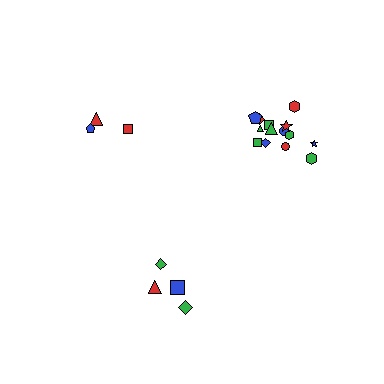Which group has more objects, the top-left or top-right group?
The top-right group.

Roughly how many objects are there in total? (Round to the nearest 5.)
Roughly 20 objects in total.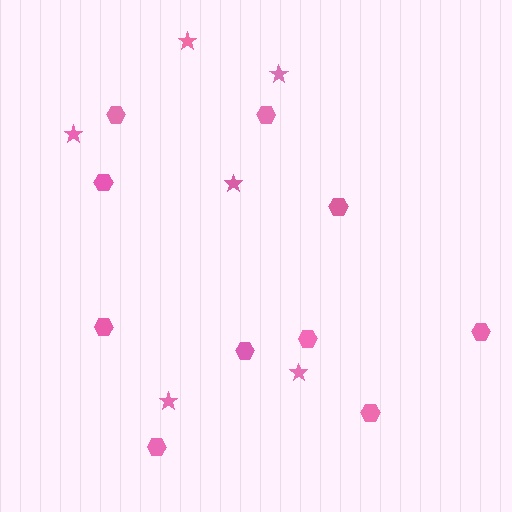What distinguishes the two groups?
There are 2 groups: one group of hexagons (10) and one group of stars (6).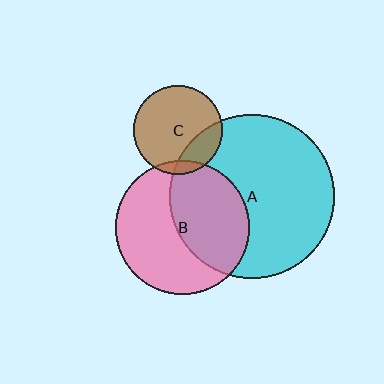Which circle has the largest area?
Circle A (cyan).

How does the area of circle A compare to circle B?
Approximately 1.5 times.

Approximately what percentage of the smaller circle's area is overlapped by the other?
Approximately 10%.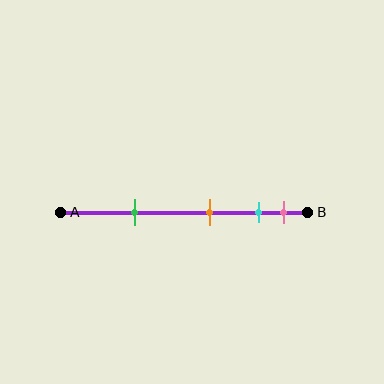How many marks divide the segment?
There are 4 marks dividing the segment.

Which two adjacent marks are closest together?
The cyan and pink marks are the closest adjacent pair.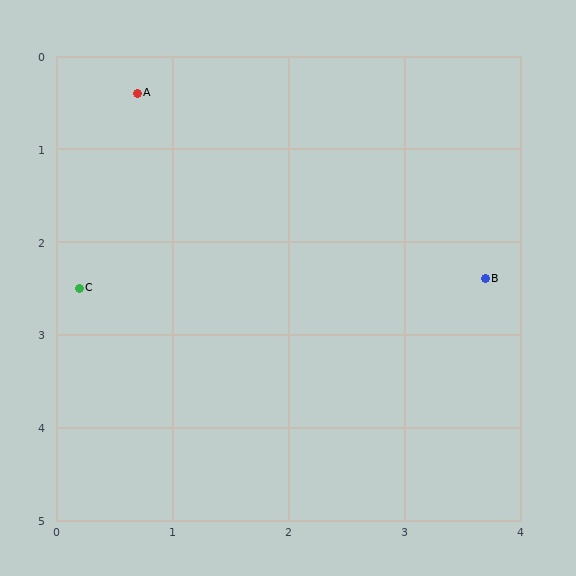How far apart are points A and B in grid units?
Points A and B are about 3.6 grid units apart.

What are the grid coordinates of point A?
Point A is at approximately (0.7, 0.4).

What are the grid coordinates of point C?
Point C is at approximately (0.2, 2.5).